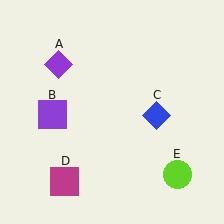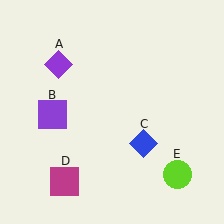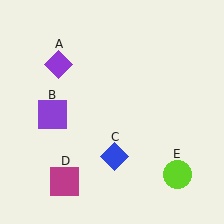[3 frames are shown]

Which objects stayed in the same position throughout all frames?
Purple diamond (object A) and purple square (object B) and magenta square (object D) and lime circle (object E) remained stationary.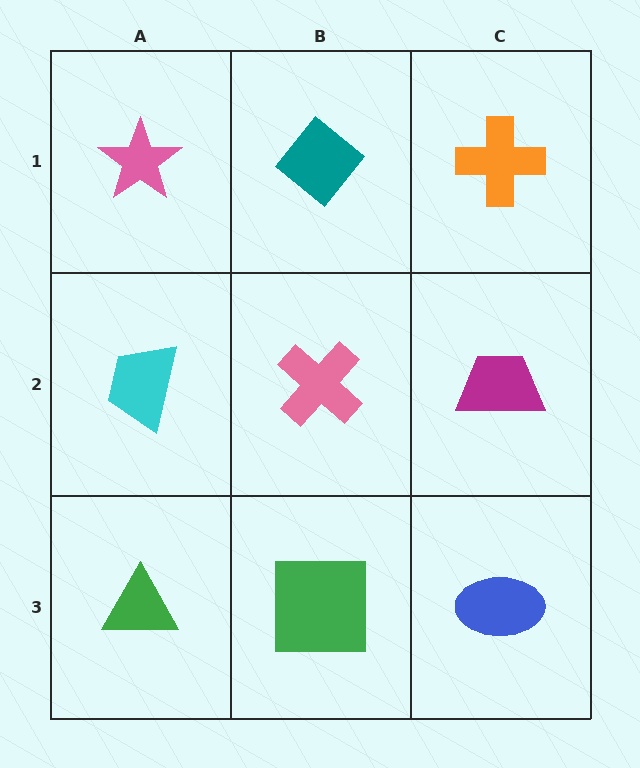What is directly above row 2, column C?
An orange cross.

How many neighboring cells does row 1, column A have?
2.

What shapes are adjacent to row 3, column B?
A pink cross (row 2, column B), a green triangle (row 3, column A), a blue ellipse (row 3, column C).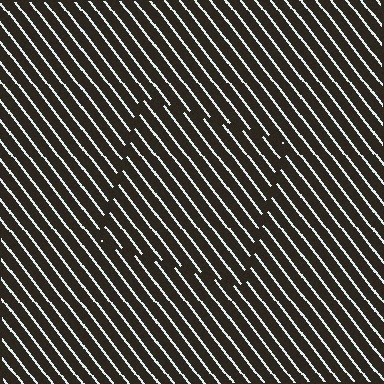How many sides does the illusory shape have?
4 sides — the line-ends trace a square.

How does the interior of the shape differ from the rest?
The interior of the shape contains the same grating, shifted by half a period — the contour is defined by the phase discontinuity where line-ends from the inner and outer gratings abut.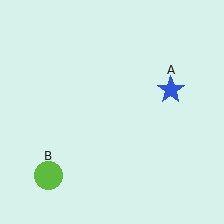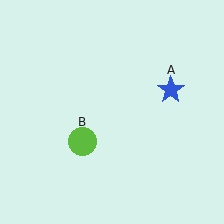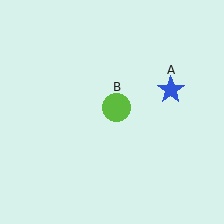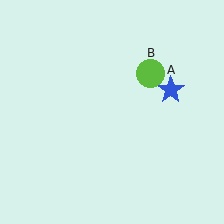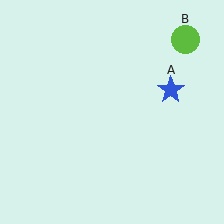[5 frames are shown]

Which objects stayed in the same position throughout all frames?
Blue star (object A) remained stationary.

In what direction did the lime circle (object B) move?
The lime circle (object B) moved up and to the right.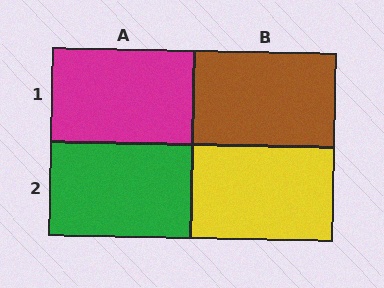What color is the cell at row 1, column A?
Magenta.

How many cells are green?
1 cell is green.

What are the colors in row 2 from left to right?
Green, yellow.